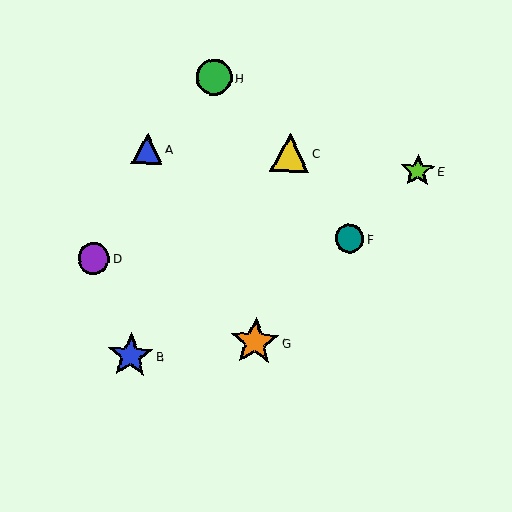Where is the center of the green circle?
The center of the green circle is at (214, 77).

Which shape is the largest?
The orange star (labeled G) is the largest.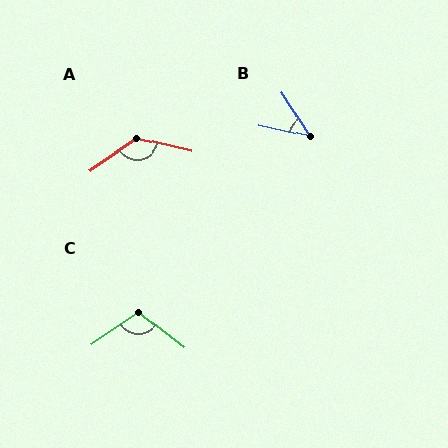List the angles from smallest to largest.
B (45°), C (107°), A (132°).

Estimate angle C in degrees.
Approximately 107 degrees.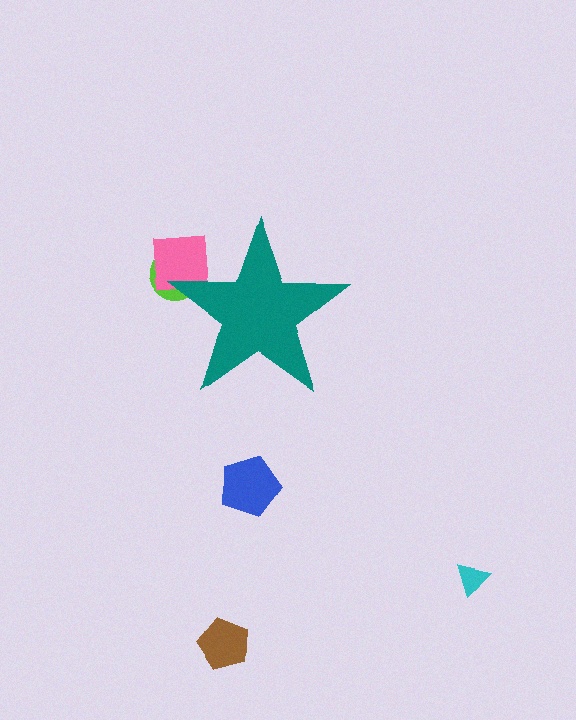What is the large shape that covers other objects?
A teal star.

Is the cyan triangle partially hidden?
No, the cyan triangle is fully visible.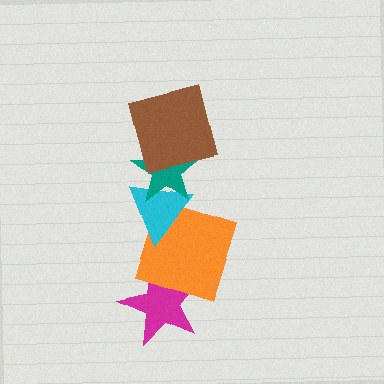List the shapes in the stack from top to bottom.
From top to bottom: the brown square, the teal star, the cyan triangle, the orange square, the magenta star.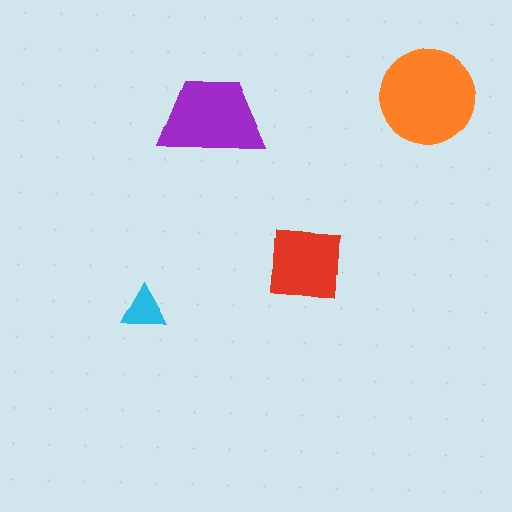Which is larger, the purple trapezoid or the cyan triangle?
The purple trapezoid.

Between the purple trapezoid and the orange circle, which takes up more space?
The orange circle.